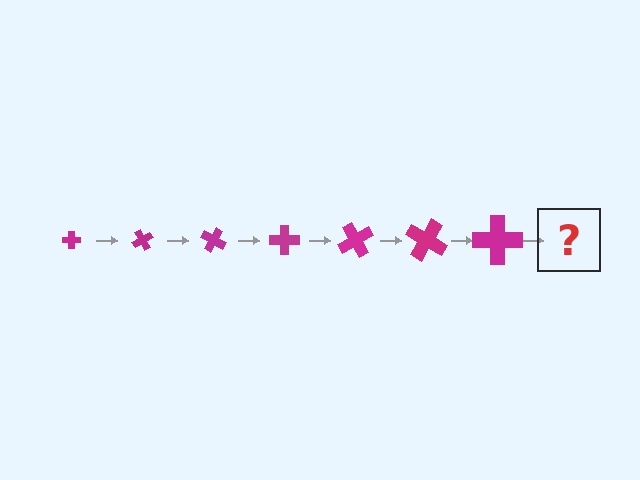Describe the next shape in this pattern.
It should be a cross, larger than the previous one and rotated 420 degrees from the start.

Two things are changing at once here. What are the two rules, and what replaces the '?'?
The two rules are that the cross grows larger each step and it rotates 60 degrees each step. The '?' should be a cross, larger than the previous one and rotated 420 degrees from the start.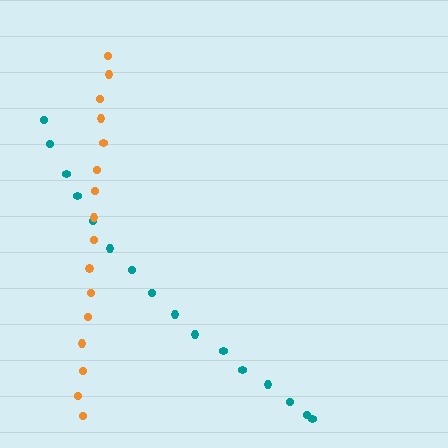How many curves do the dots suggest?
There are 2 distinct paths.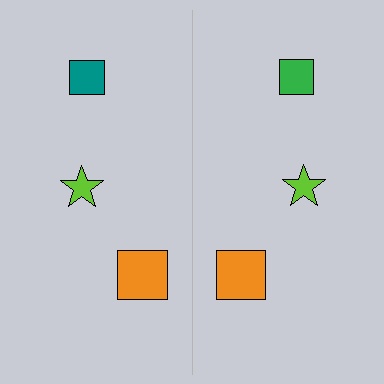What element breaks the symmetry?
The green square on the right side breaks the symmetry — its mirror counterpart is teal.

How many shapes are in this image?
There are 6 shapes in this image.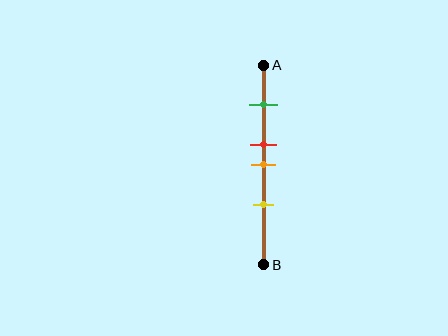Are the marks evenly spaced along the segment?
No, the marks are not evenly spaced.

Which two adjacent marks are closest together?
The red and orange marks are the closest adjacent pair.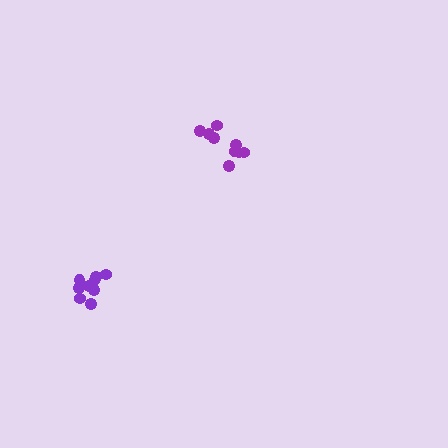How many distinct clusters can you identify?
There are 2 distinct clusters.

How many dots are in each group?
Group 1: 9 dots, Group 2: 9 dots (18 total).